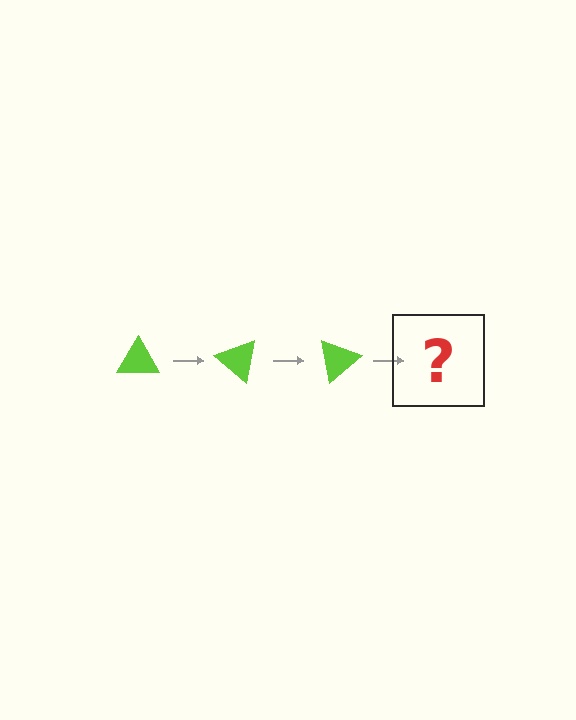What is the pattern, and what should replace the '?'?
The pattern is that the triangle rotates 40 degrees each step. The '?' should be a lime triangle rotated 120 degrees.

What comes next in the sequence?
The next element should be a lime triangle rotated 120 degrees.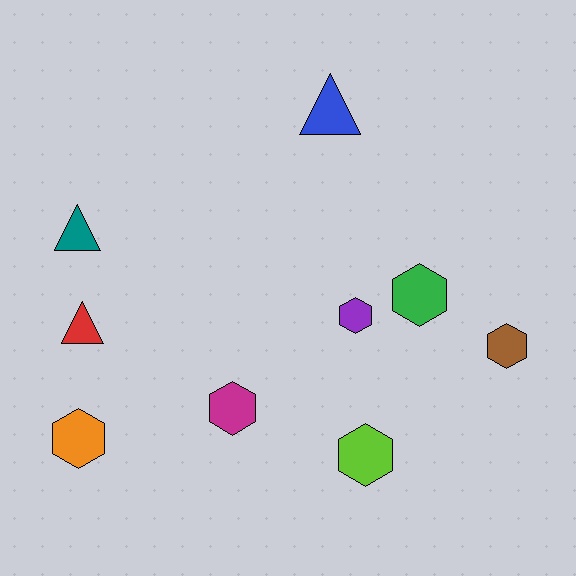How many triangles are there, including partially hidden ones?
There are 3 triangles.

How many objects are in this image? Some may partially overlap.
There are 9 objects.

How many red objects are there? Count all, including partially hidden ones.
There is 1 red object.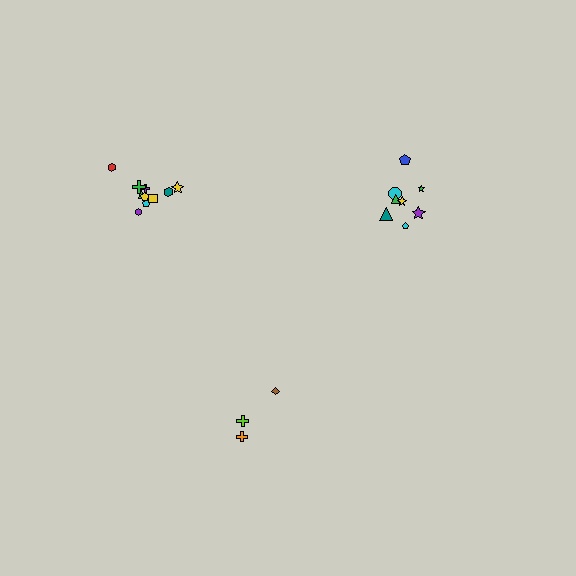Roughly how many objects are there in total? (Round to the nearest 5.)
Roughly 20 objects in total.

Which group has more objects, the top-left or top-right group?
The top-left group.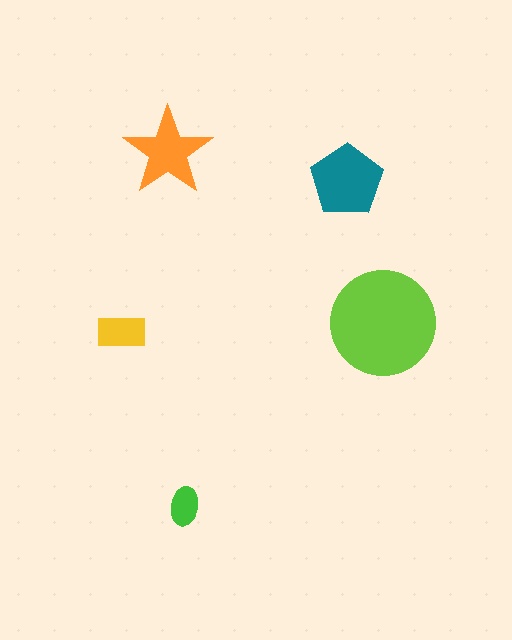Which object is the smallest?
The green ellipse.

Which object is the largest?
The lime circle.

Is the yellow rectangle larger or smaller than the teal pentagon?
Smaller.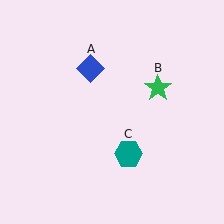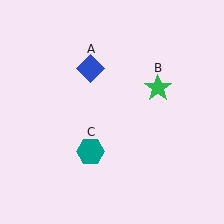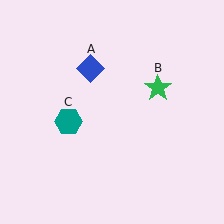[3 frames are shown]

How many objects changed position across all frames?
1 object changed position: teal hexagon (object C).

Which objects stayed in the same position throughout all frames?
Blue diamond (object A) and green star (object B) remained stationary.